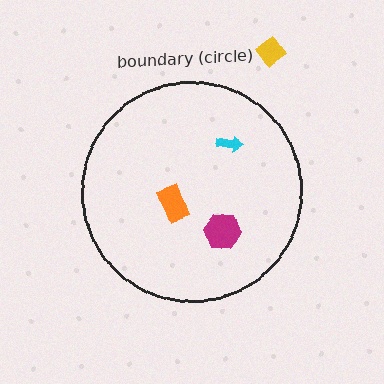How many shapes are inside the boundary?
3 inside, 1 outside.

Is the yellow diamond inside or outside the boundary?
Outside.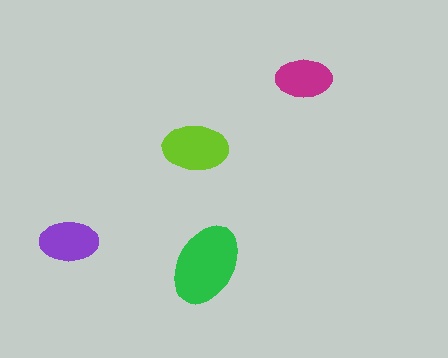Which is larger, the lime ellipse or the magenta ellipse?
The lime one.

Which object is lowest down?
The green ellipse is bottommost.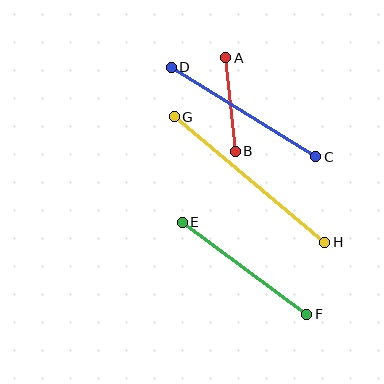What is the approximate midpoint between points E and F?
The midpoint is at approximately (244, 268) pixels.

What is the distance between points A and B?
The distance is approximately 94 pixels.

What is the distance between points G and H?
The distance is approximately 196 pixels.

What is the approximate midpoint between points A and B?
The midpoint is at approximately (230, 105) pixels.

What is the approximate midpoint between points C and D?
The midpoint is at approximately (244, 112) pixels.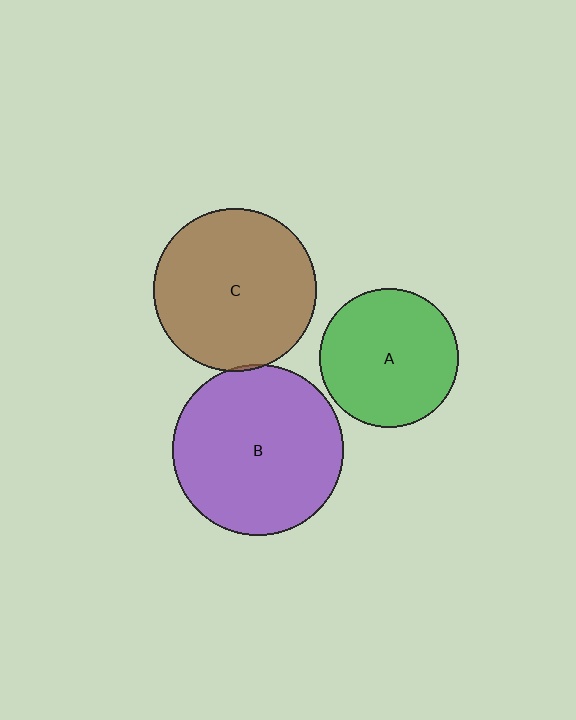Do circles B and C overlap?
Yes.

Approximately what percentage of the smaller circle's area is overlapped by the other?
Approximately 5%.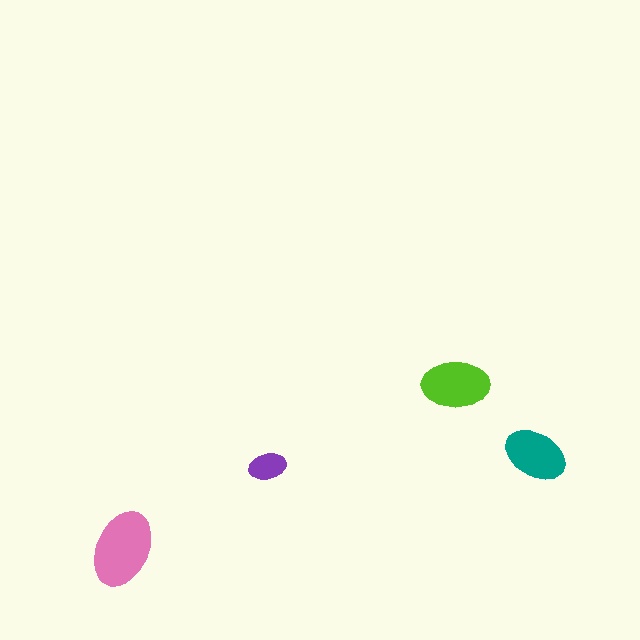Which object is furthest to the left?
The pink ellipse is leftmost.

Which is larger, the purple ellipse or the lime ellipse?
The lime one.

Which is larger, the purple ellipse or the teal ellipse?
The teal one.